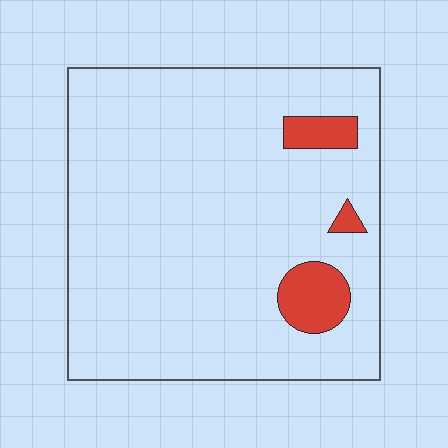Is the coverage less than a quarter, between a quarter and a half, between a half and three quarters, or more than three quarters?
Less than a quarter.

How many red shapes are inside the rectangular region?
3.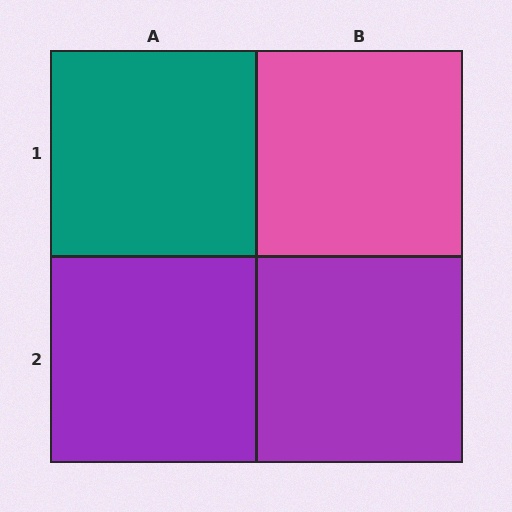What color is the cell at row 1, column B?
Pink.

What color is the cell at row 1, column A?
Teal.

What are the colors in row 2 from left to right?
Purple, purple.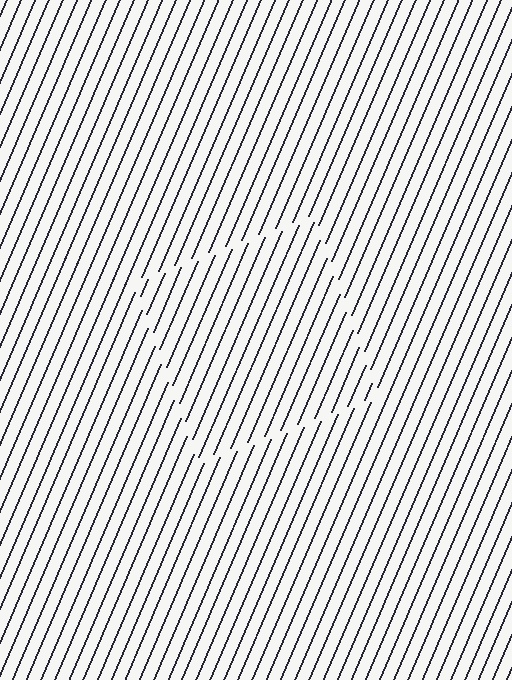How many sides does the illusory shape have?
4 sides — the line-ends trace a square.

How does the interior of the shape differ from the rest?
The interior of the shape contains the same grating, shifted by half a period — the contour is defined by the phase discontinuity where line-ends from the inner and outer gratings abut.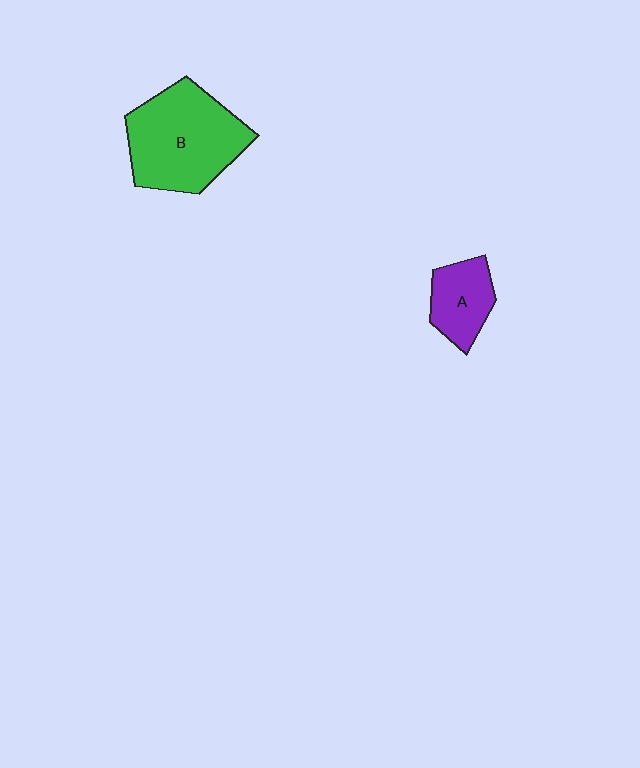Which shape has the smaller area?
Shape A (purple).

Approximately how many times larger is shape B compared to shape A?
Approximately 2.2 times.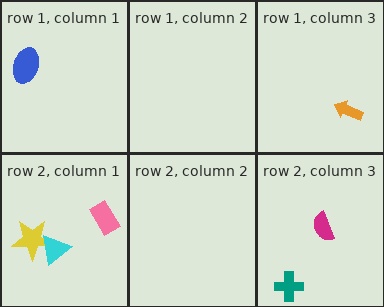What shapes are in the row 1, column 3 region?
The orange arrow.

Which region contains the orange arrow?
The row 1, column 3 region.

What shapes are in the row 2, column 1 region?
The pink rectangle, the yellow star, the cyan triangle.